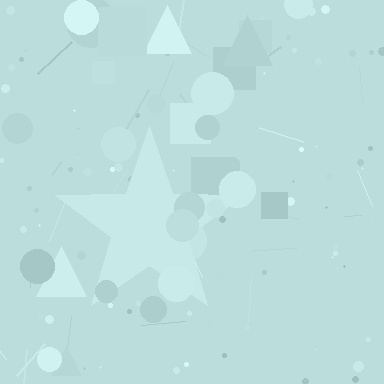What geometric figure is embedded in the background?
A star is embedded in the background.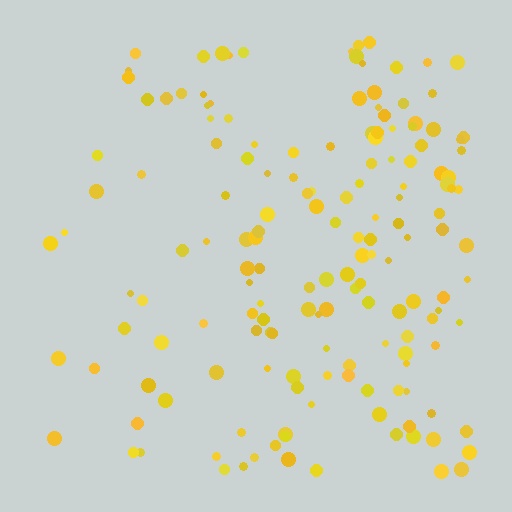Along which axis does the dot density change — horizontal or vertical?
Horizontal.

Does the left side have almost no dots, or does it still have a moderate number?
Still a moderate number, just noticeably fewer than the right.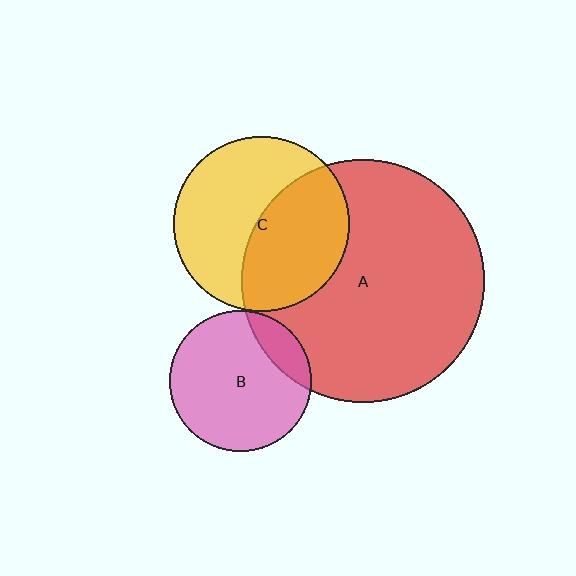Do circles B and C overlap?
Yes.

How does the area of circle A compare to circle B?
Approximately 2.9 times.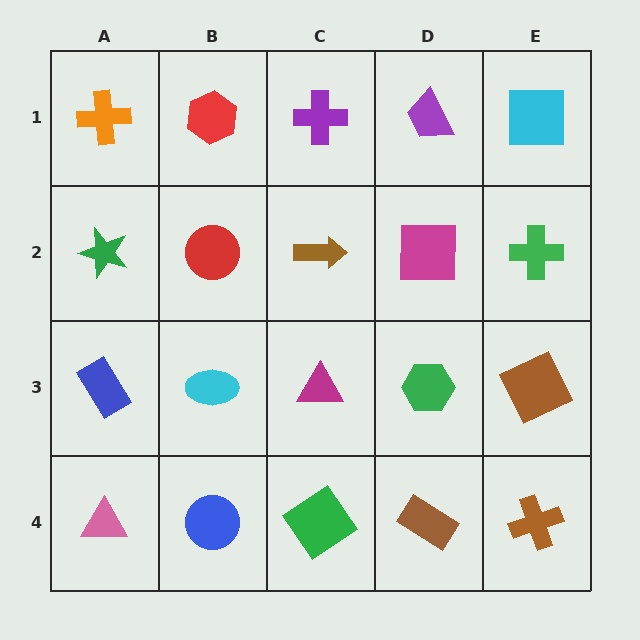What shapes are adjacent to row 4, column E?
A brown square (row 3, column E), a brown rectangle (row 4, column D).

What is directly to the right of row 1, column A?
A red hexagon.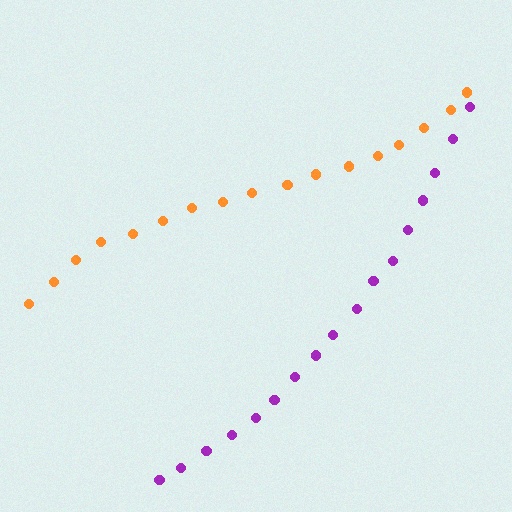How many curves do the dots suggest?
There are 2 distinct paths.